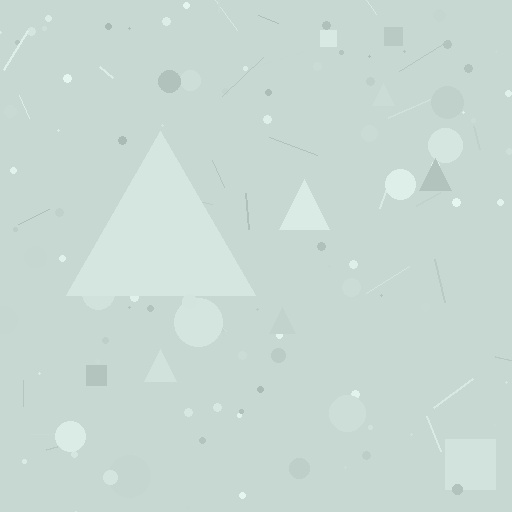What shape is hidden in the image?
A triangle is hidden in the image.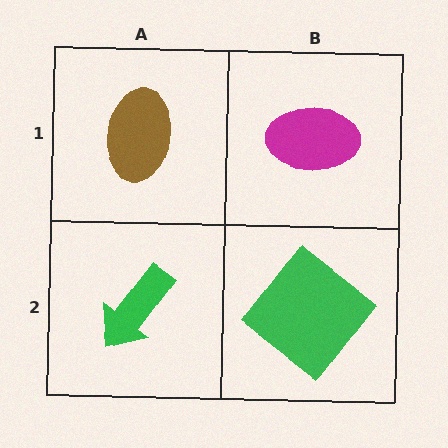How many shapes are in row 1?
2 shapes.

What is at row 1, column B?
A magenta ellipse.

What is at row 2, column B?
A green diamond.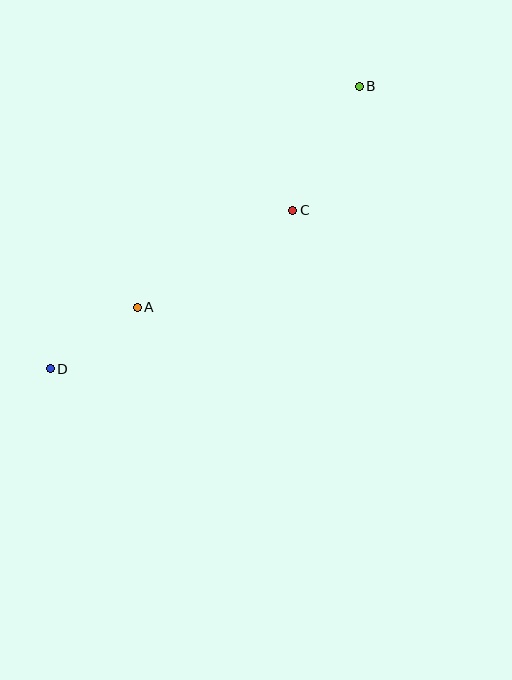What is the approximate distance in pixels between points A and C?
The distance between A and C is approximately 183 pixels.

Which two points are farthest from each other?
Points B and D are farthest from each other.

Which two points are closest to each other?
Points A and D are closest to each other.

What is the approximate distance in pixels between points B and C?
The distance between B and C is approximately 141 pixels.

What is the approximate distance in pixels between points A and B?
The distance between A and B is approximately 313 pixels.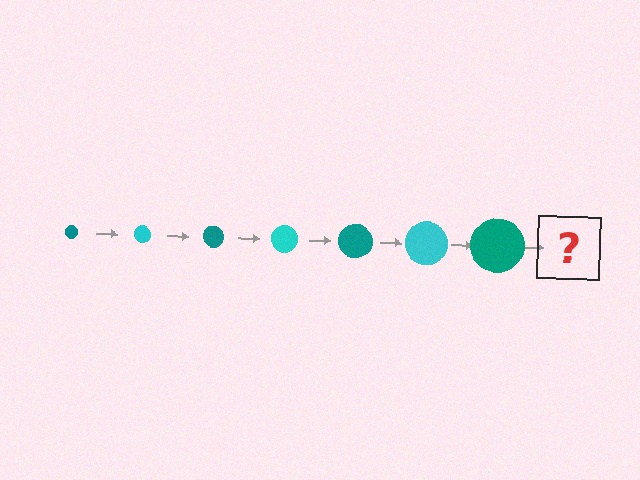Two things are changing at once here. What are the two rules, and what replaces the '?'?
The two rules are that the circle grows larger each step and the color cycles through teal and cyan. The '?' should be a cyan circle, larger than the previous one.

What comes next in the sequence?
The next element should be a cyan circle, larger than the previous one.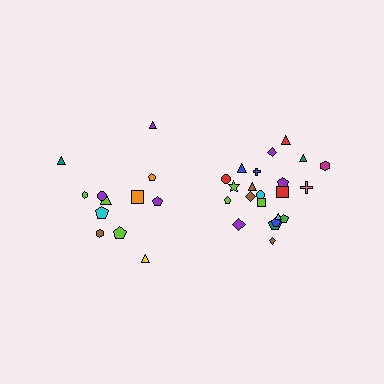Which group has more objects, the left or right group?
The right group.